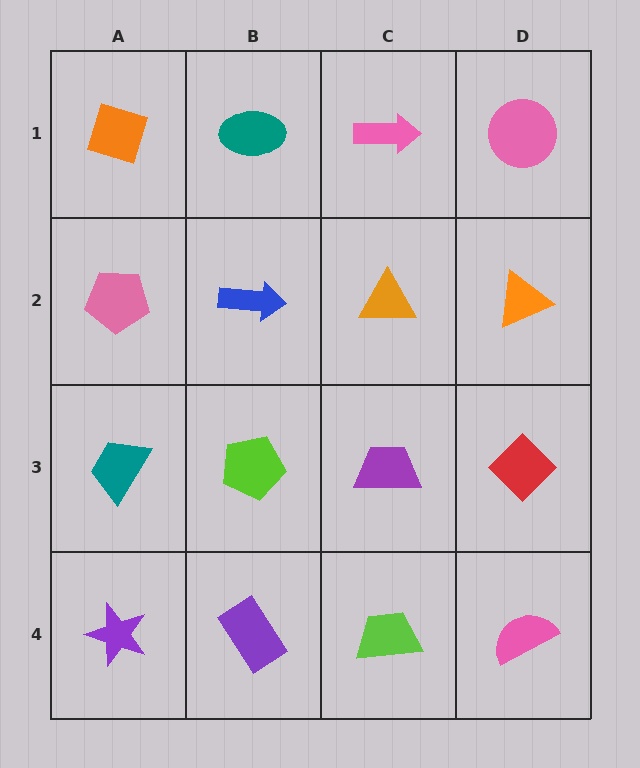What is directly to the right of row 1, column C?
A pink circle.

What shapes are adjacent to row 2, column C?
A pink arrow (row 1, column C), a purple trapezoid (row 3, column C), a blue arrow (row 2, column B), an orange triangle (row 2, column D).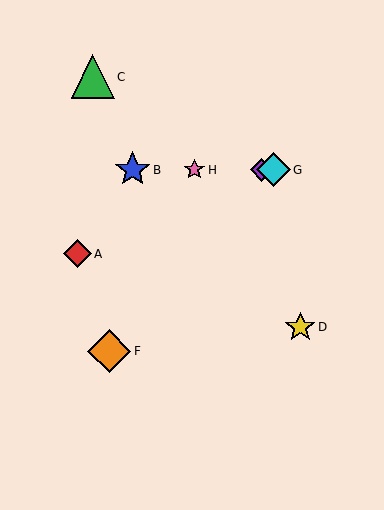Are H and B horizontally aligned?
Yes, both are at y≈170.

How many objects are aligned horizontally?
4 objects (B, E, G, H) are aligned horizontally.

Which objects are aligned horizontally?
Objects B, E, G, H are aligned horizontally.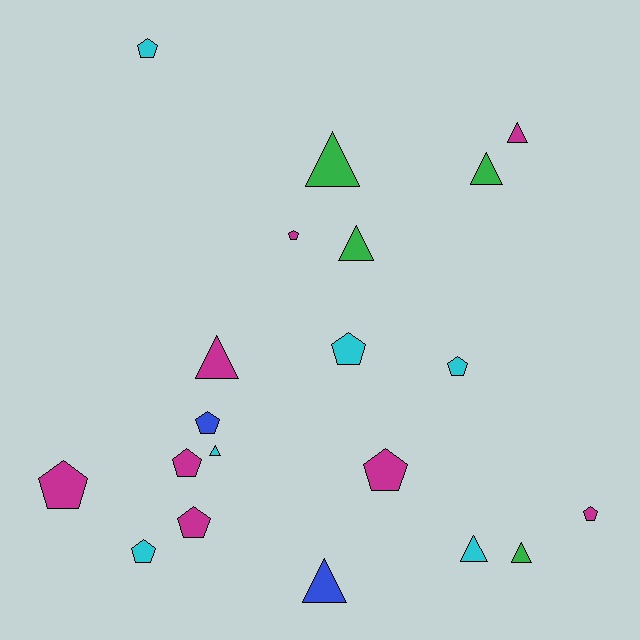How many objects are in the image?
There are 20 objects.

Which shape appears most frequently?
Pentagon, with 11 objects.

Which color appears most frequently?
Magenta, with 8 objects.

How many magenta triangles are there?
There are 2 magenta triangles.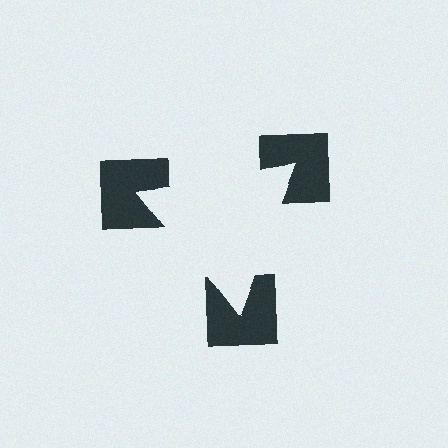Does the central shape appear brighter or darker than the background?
It typically appears slightly brighter than the background, even though no actual brightness change is drawn.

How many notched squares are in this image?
There are 3 — one at each vertex of the illusory triangle.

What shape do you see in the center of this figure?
An illusory triangle — its edges are inferred from the aligned wedge cuts in the notched squares, not physically drawn.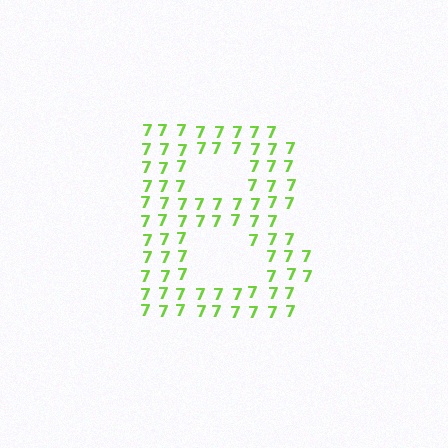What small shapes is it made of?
It is made of small digit 7's.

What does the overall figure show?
The overall figure shows the letter B.